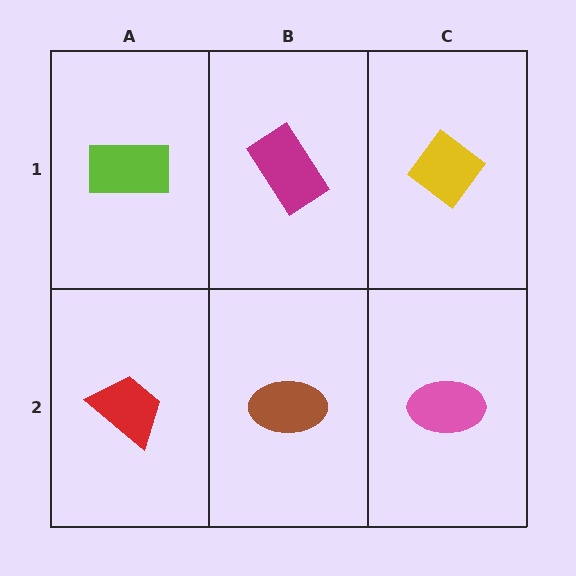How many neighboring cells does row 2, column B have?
3.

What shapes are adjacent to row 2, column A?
A lime rectangle (row 1, column A), a brown ellipse (row 2, column B).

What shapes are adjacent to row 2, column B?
A magenta rectangle (row 1, column B), a red trapezoid (row 2, column A), a pink ellipse (row 2, column C).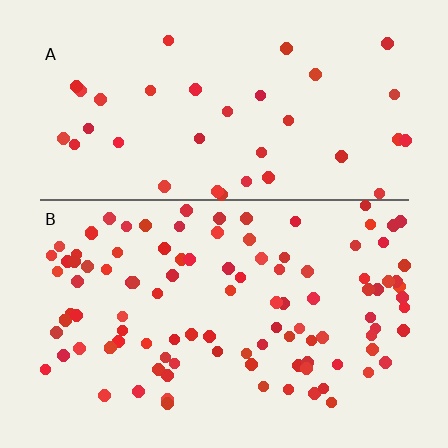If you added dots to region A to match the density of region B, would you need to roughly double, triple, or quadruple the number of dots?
Approximately triple.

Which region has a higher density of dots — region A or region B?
B (the bottom).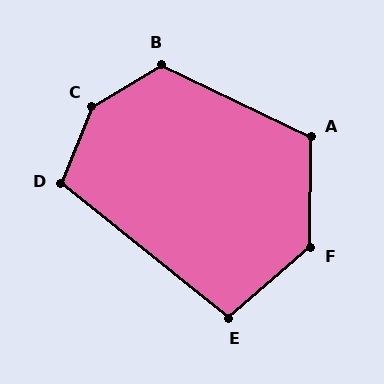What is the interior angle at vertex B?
Approximately 123 degrees (obtuse).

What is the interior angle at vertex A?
Approximately 116 degrees (obtuse).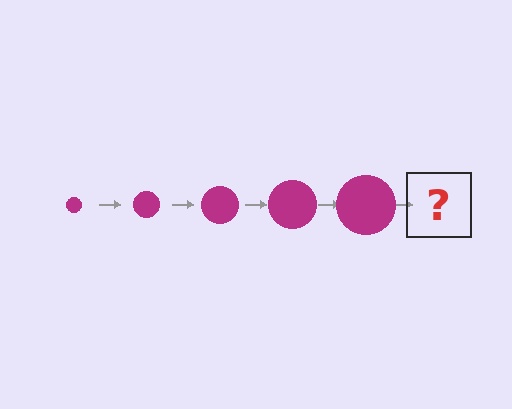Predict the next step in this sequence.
The next step is a magenta circle, larger than the previous one.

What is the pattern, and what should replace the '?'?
The pattern is that the circle gets progressively larger each step. The '?' should be a magenta circle, larger than the previous one.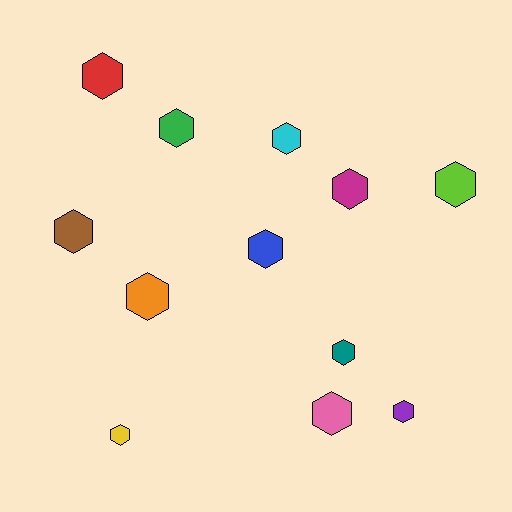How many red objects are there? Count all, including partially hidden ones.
There is 1 red object.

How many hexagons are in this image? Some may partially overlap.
There are 12 hexagons.